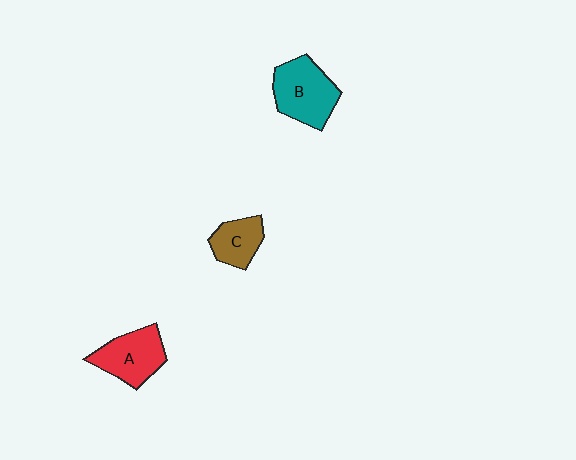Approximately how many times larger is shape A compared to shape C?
Approximately 1.4 times.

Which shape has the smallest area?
Shape C (brown).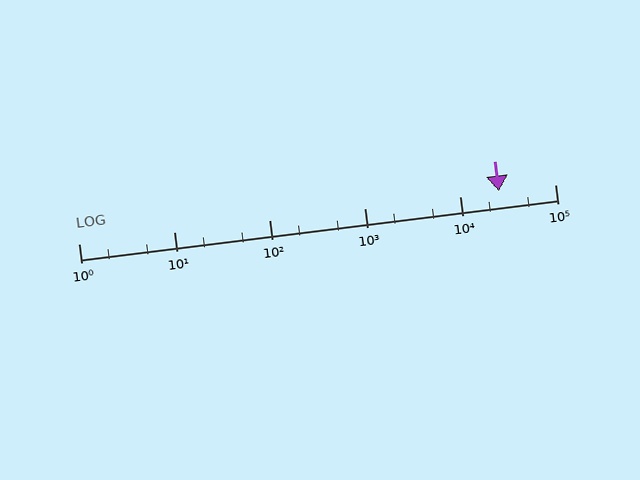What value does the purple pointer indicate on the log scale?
The pointer indicates approximately 26000.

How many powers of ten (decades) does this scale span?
The scale spans 5 decades, from 1 to 100000.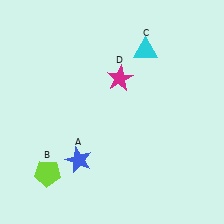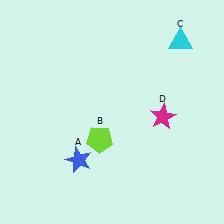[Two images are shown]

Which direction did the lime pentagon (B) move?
The lime pentagon (B) moved right.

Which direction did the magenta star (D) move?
The magenta star (D) moved right.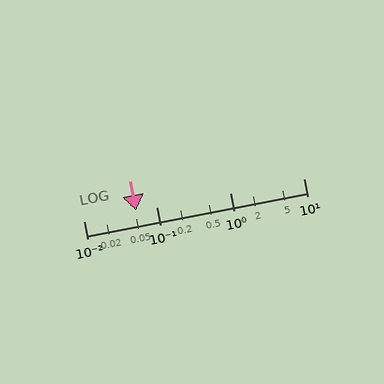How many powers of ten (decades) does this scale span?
The scale spans 3 decades, from 0.01 to 10.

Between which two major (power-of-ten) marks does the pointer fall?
The pointer is between 0.01 and 0.1.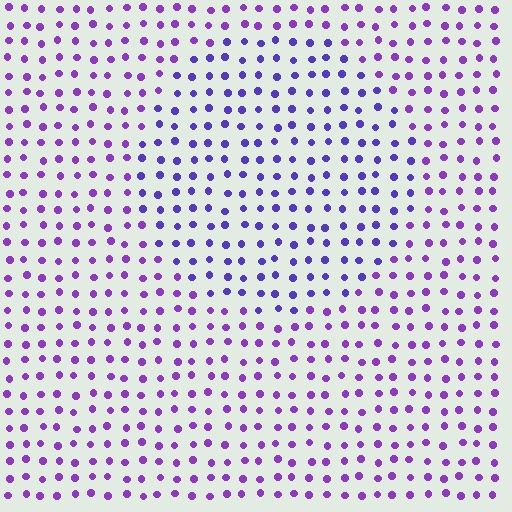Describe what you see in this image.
The image is filled with small purple elements in a uniform arrangement. A circle-shaped region is visible where the elements are tinted to a slightly different hue, forming a subtle color boundary.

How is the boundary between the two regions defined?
The boundary is defined purely by a slight shift in hue (about 26 degrees). Spacing, size, and orientation are identical on both sides.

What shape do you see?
I see a circle.